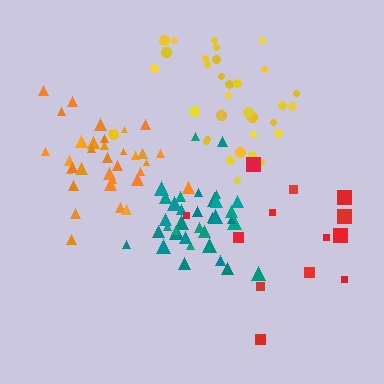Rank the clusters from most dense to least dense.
teal, orange, yellow, red.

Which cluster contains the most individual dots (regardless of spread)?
Teal (35).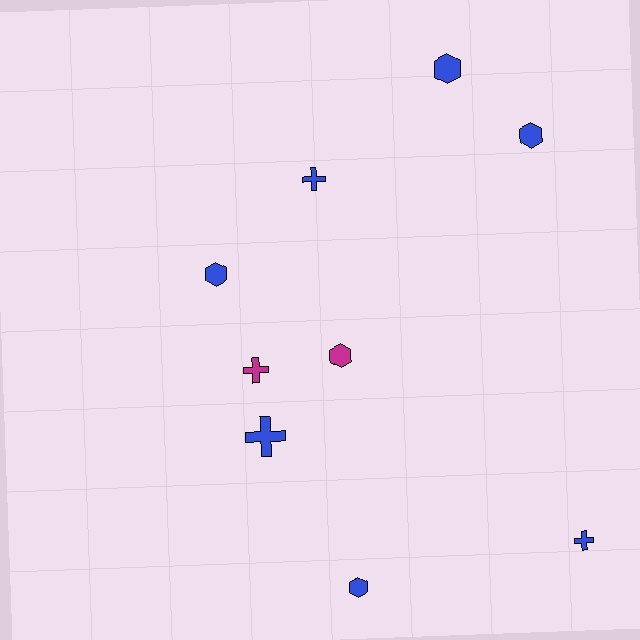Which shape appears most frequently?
Hexagon, with 5 objects.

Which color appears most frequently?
Blue, with 7 objects.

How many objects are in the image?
There are 9 objects.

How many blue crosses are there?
There are 3 blue crosses.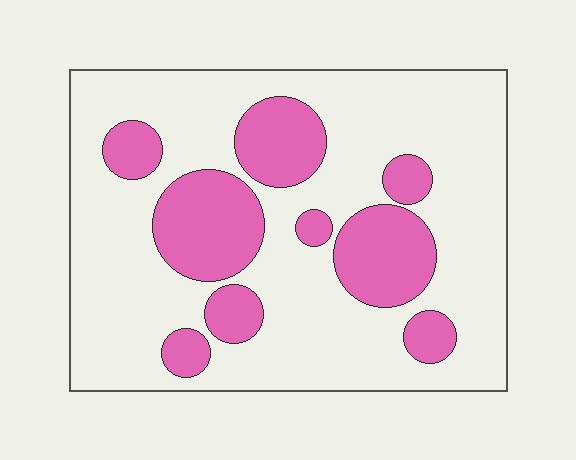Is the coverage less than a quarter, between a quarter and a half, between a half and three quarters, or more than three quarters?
Between a quarter and a half.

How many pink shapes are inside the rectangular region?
9.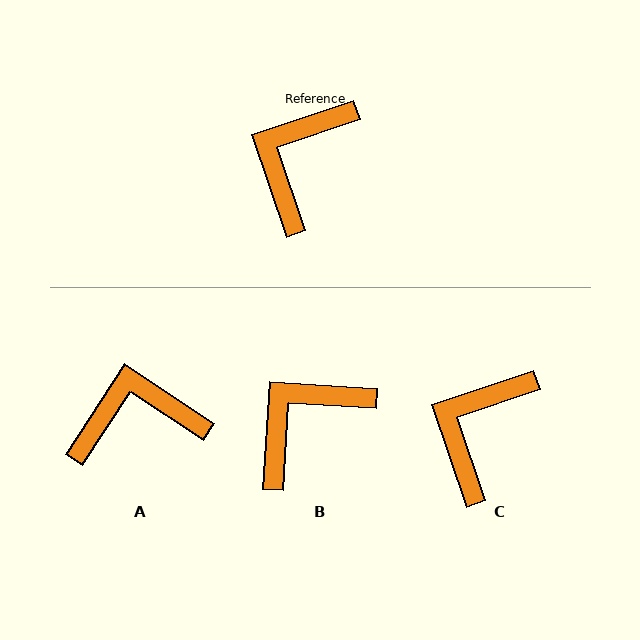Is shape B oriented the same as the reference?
No, it is off by about 22 degrees.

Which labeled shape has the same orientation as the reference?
C.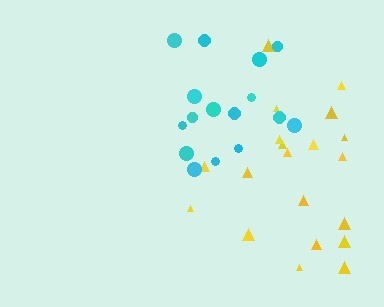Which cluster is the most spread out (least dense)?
Yellow.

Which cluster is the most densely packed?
Cyan.